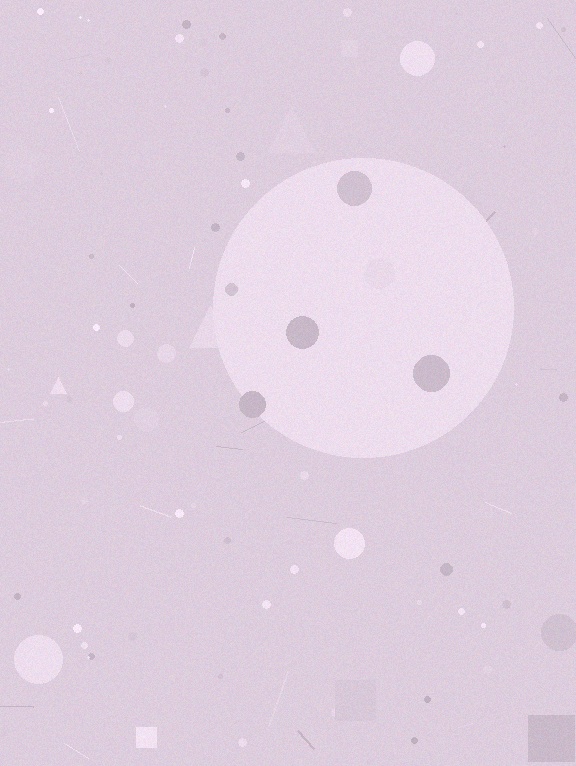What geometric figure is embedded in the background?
A circle is embedded in the background.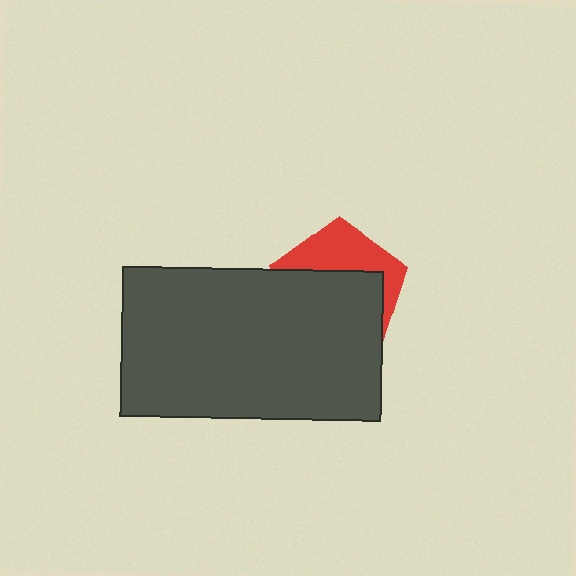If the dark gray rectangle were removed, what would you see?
You would see the complete red pentagon.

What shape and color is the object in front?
The object in front is a dark gray rectangle.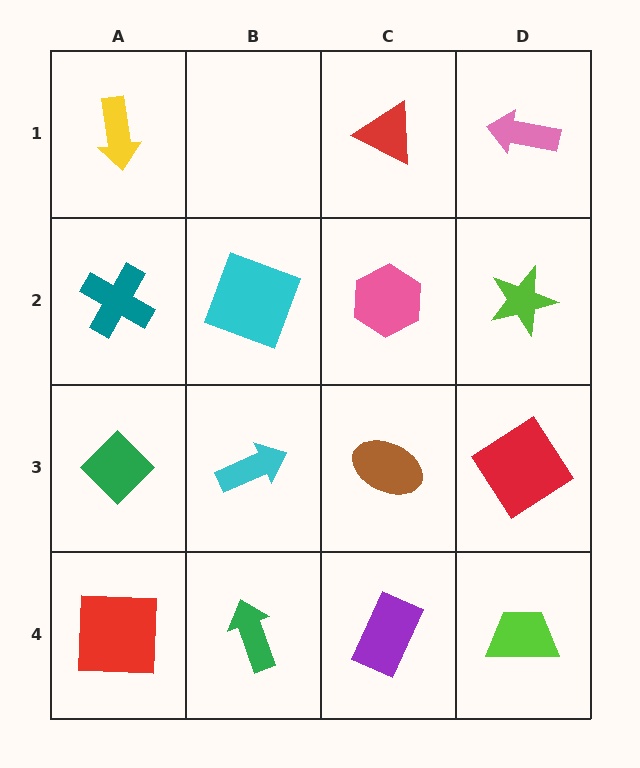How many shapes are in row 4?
4 shapes.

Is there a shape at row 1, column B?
No, that cell is empty.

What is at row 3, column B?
A cyan arrow.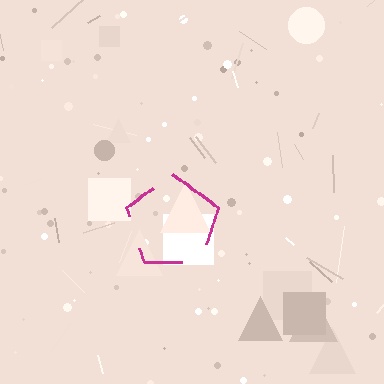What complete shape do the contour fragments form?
The contour fragments form a pentagon.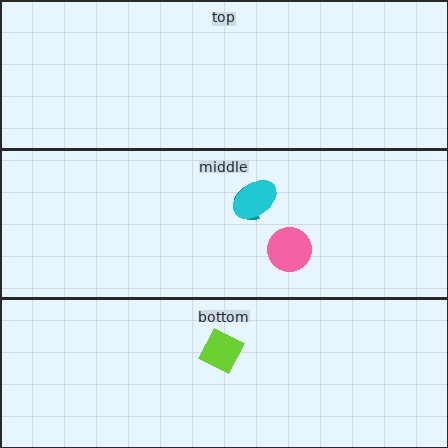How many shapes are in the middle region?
3.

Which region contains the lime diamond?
The bottom region.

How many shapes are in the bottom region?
1.